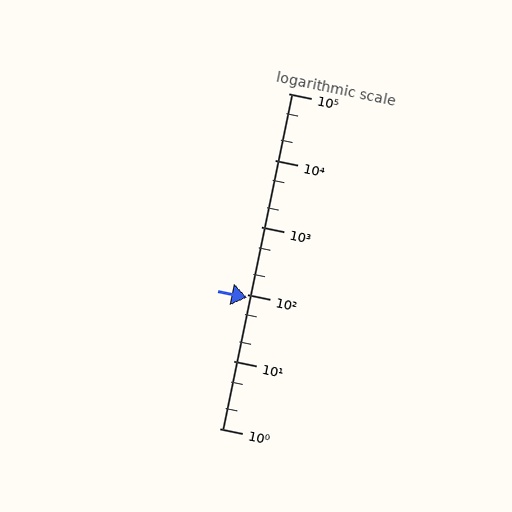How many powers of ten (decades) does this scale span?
The scale spans 5 decades, from 1 to 100000.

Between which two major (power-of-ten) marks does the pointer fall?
The pointer is between 10 and 100.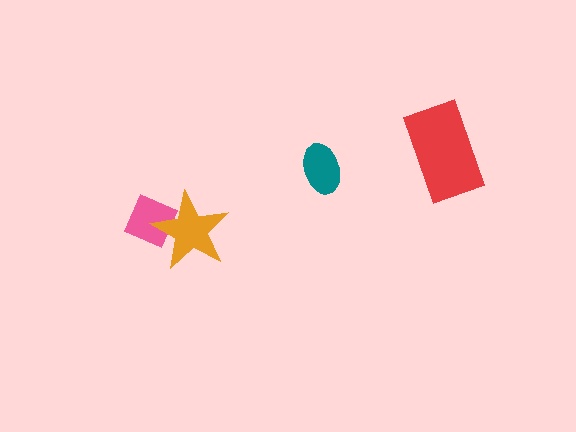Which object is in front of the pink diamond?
The orange star is in front of the pink diamond.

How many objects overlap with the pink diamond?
1 object overlaps with the pink diamond.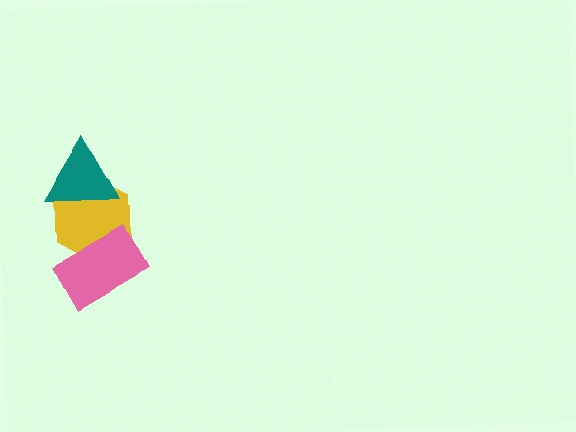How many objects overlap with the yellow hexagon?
2 objects overlap with the yellow hexagon.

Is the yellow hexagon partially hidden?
Yes, it is partially covered by another shape.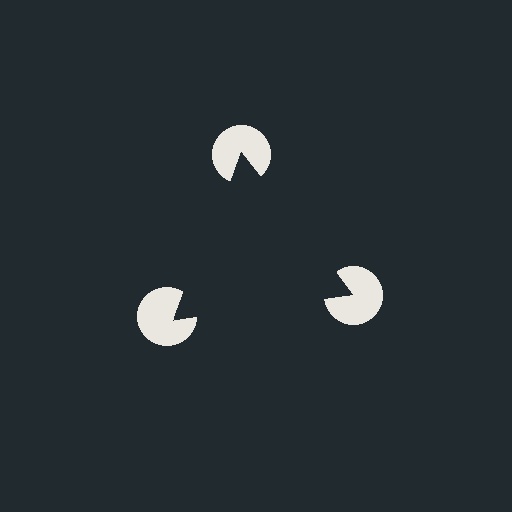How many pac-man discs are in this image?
There are 3 — one at each vertex of the illusory triangle.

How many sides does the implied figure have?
3 sides.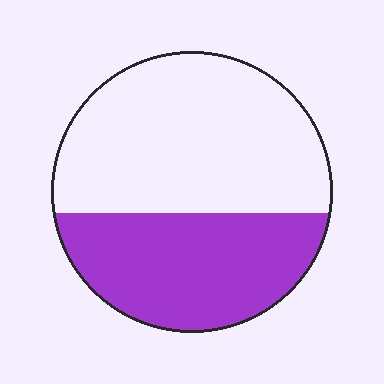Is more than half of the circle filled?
No.